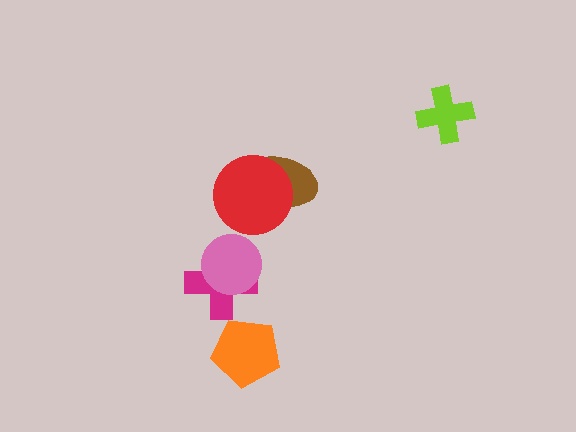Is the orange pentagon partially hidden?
No, no other shape covers it.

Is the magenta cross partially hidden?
Yes, it is partially covered by another shape.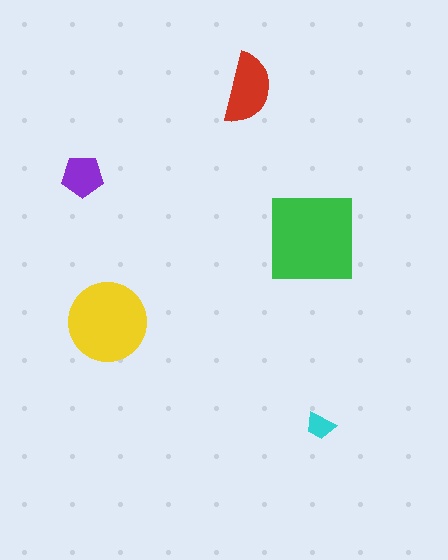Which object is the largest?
The green square.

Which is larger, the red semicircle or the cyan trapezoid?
The red semicircle.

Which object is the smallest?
The cyan trapezoid.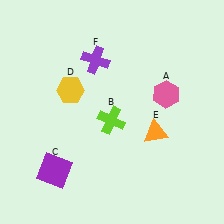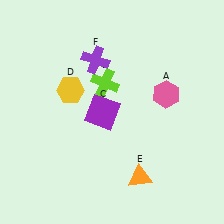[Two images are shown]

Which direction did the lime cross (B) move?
The lime cross (B) moved up.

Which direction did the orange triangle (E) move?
The orange triangle (E) moved down.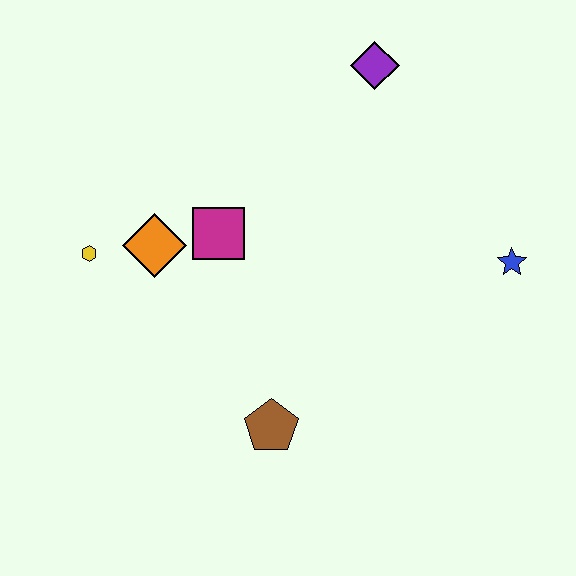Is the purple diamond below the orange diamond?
No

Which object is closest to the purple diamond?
The magenta square is closest to the purple diamond.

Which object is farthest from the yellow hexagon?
The blue star is farthest from the yellow hexagon.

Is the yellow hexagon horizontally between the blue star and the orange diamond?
No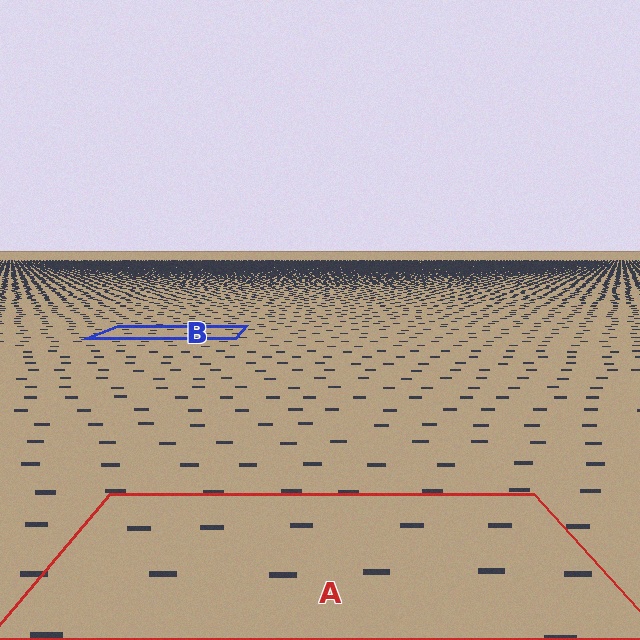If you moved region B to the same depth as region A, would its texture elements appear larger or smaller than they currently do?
They would appear larger. At a closer depth, the same texture elements are projected at a bigger on-screen size.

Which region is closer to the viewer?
Region A is closer. The texture elements there are larger and more spread out.